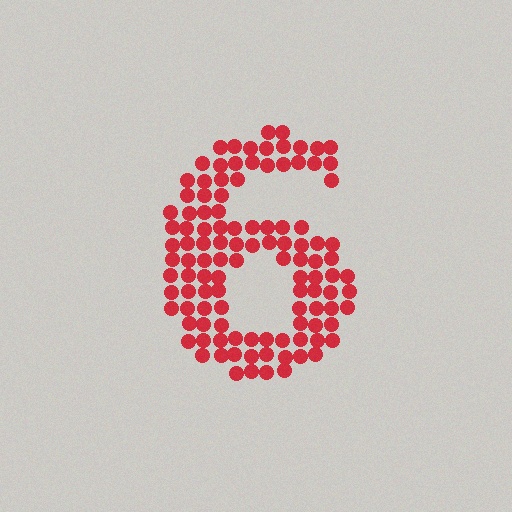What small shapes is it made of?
It is made of small circles.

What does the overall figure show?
The overall figure shows the digit 6.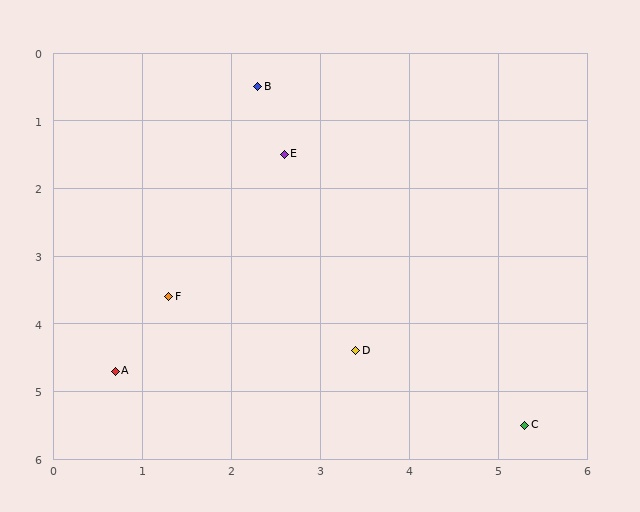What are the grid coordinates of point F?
Point F is at approximately (1.3, 3.6).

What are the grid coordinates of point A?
Point A is at approximately (0.7, 4.7).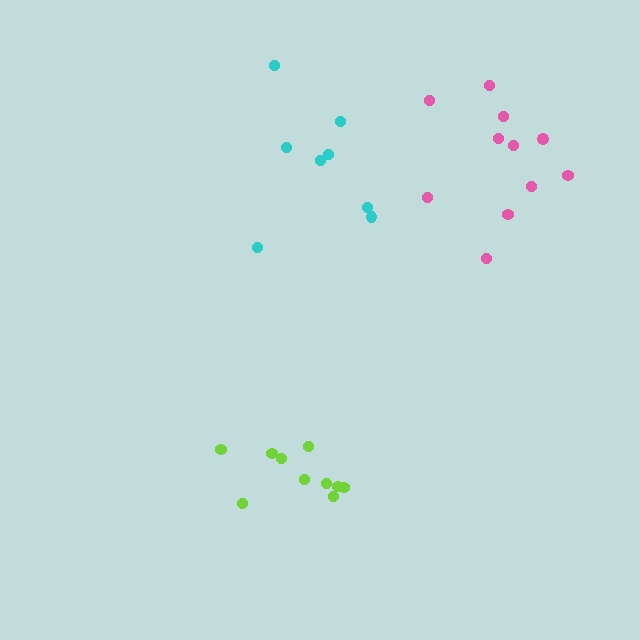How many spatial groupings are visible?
There are 3 spatial groupings.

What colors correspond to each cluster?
The clusters are colored: cyan, lime, pink.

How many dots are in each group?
Group 1: 8 dots, Group 2: 10 dots, Group 3: 11 dots (29 total).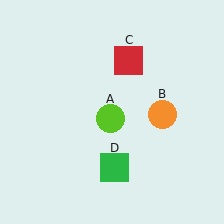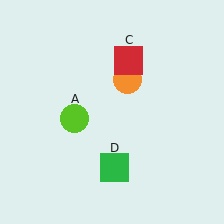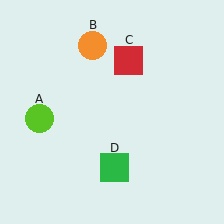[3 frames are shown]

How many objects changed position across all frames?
2 objects changed position: lime circle (object A), orange circle (object B).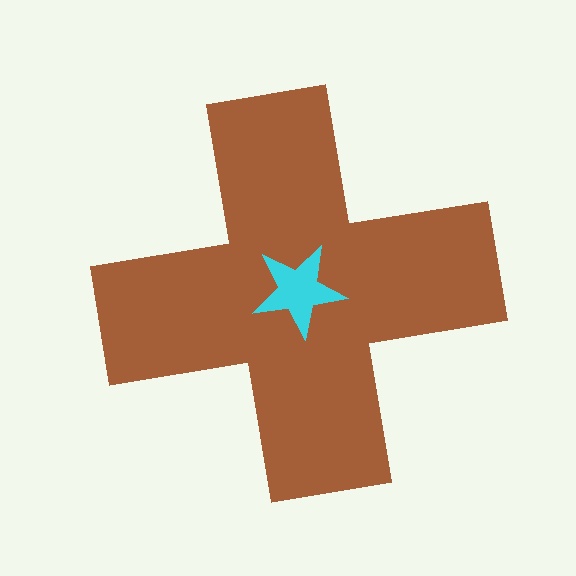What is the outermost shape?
The brown cross.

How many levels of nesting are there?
2.